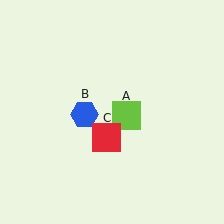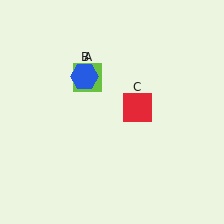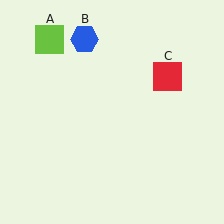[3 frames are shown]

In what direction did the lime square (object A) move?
The lime square (object A) moved up and to the left.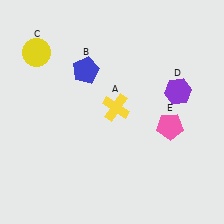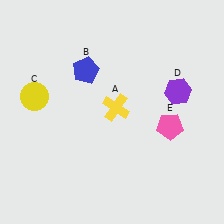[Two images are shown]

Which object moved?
The yellow circle (C) moved down.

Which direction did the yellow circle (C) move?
The yellow circle (C) moved down.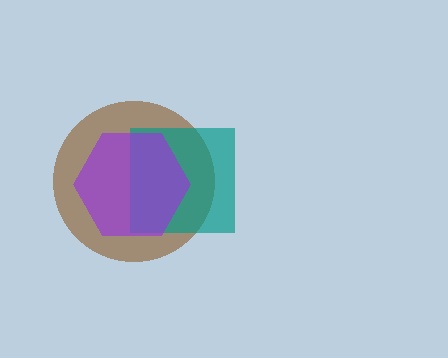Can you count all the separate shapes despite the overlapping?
Yes, there are 3 separate shapes.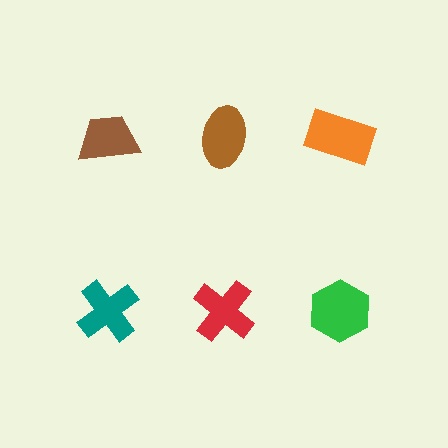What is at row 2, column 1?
A teal cross.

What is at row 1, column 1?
A brown trapezoid.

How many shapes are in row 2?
3 shapes.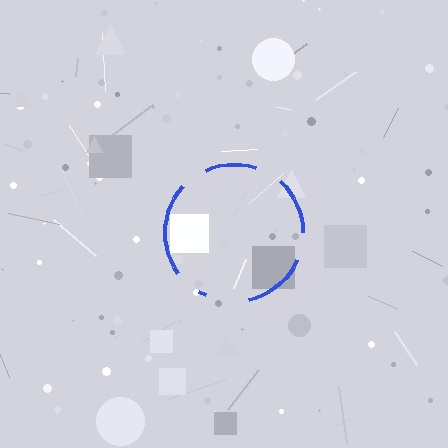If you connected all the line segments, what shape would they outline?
They would outline a circle.